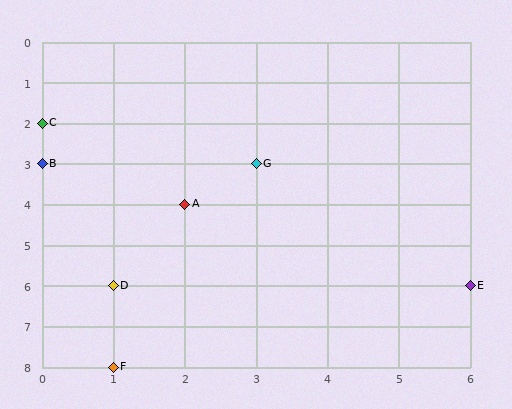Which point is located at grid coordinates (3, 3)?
Point G is at (3, 3).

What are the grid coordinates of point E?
Point E is at grid coordinates (6, 6).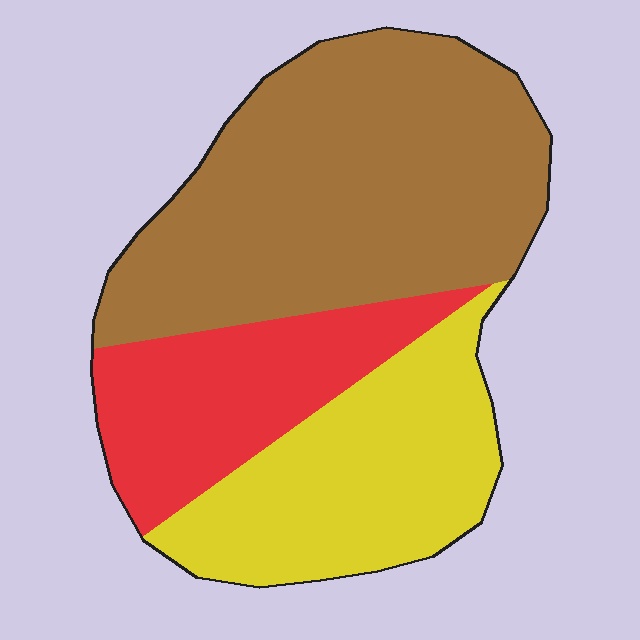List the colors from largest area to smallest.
From largest to smallest: brown, yellow, red.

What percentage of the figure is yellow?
Yellow takes up between a sixth and a third of the figure.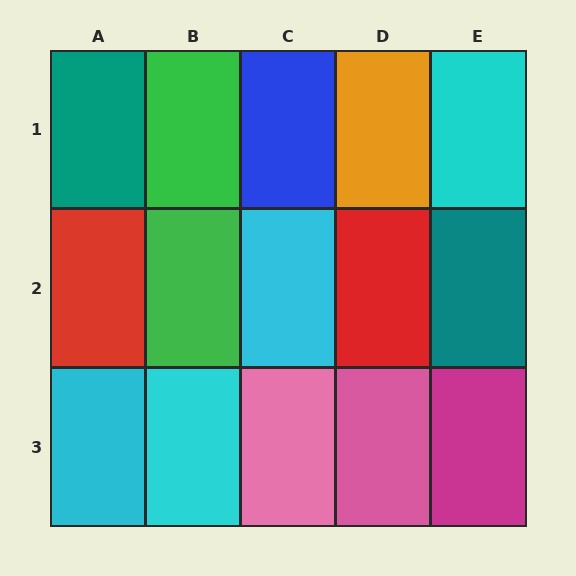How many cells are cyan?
4 cells are cyan.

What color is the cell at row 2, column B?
Green.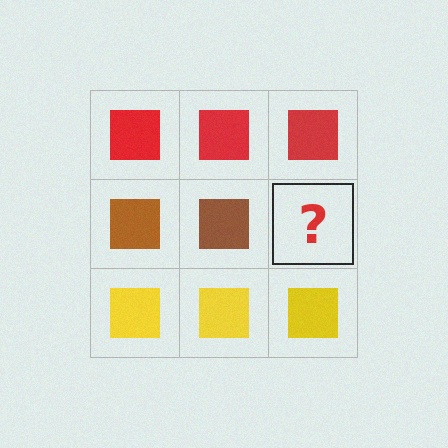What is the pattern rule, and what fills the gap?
The rule is that each row has a consistent color. The gap should be filled with a brown square.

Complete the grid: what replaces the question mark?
The question mark should be replaced with a brown square.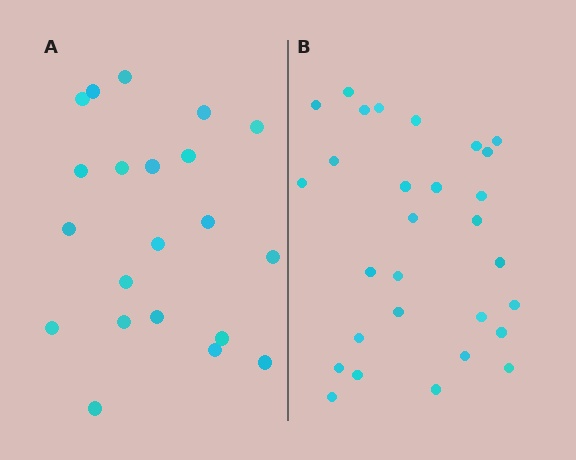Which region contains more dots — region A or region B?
Region B (the right region) has more dots.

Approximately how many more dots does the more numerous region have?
Region B has roughly 8 or so more dots than region A.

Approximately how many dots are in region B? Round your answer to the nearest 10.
About 30 dots. (The exact count is 29, which rounds to 30.)